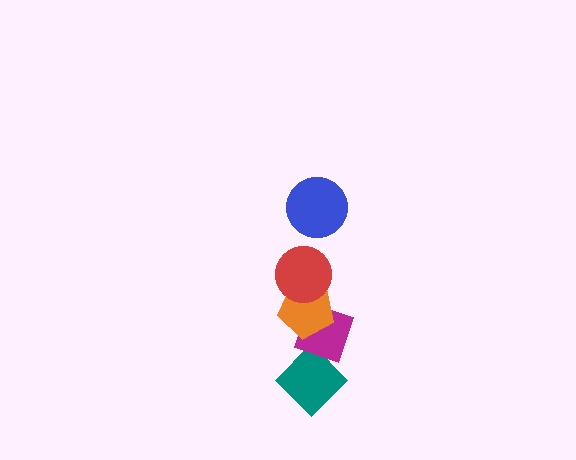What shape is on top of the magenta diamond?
The orange pentagon is on top of the magenta diamond.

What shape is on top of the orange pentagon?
The red circle is on top of the orange pentagon.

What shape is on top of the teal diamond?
The magenta diamond is on top of the teal diamond.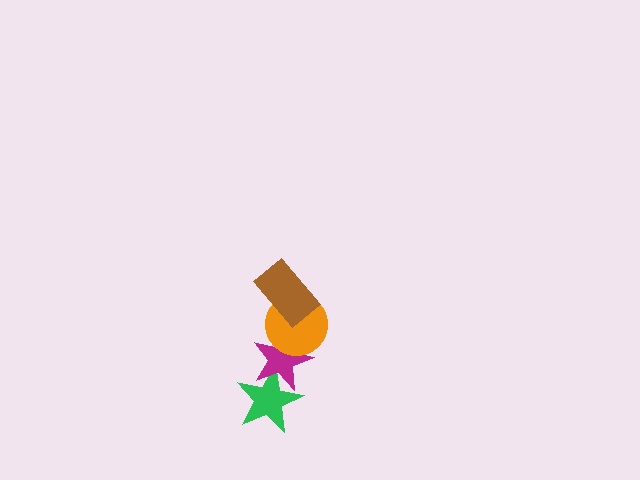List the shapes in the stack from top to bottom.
From top to bottom: the brown rectangle, the orange circle, the magenta star, the green star.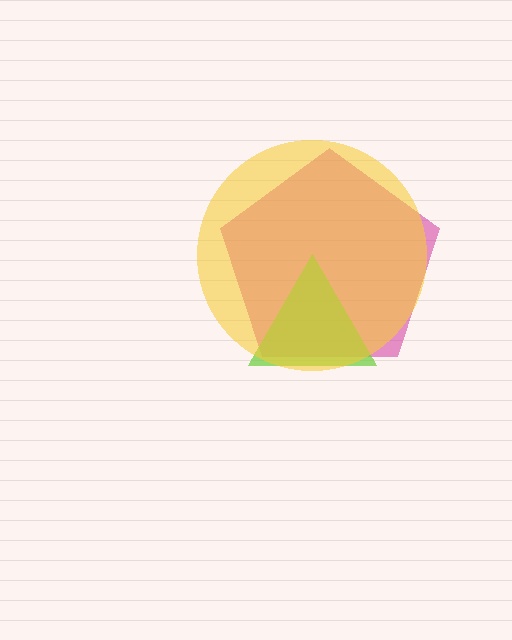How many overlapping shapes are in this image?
There are 3 overlapping shapes in the image.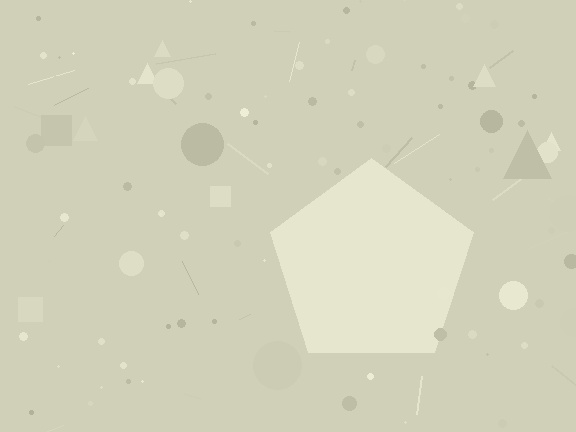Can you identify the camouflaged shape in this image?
The camouflaged shape is a pentagon.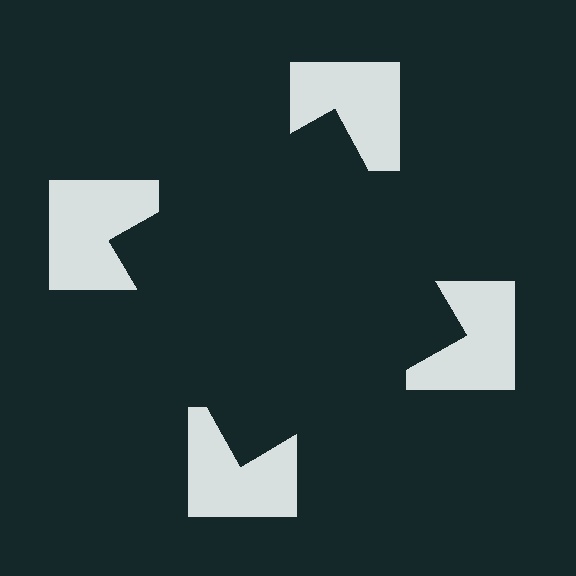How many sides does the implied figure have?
4 sides.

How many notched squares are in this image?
There are 4 — one at each vertex of the illusory square.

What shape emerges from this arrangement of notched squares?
An illusory square — its edges are inferred from the aligned wedge cuts in the notched squares, not physically drawn.